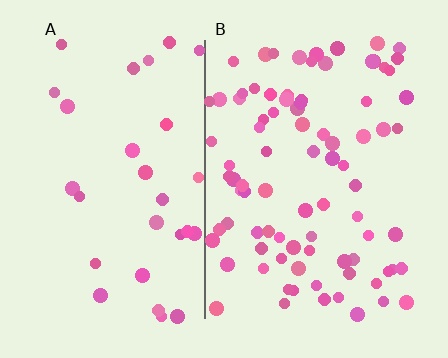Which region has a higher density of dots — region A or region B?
B (the right).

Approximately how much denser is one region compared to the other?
Approximately 2.9× — region B over region A.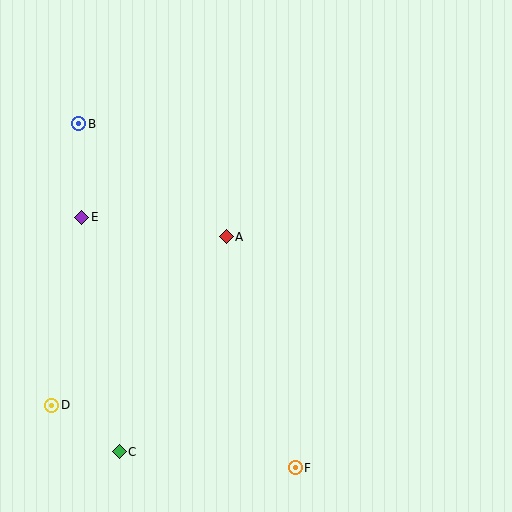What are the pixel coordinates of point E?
Point E is at (82, 217).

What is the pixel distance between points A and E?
The distance between A and E is 146 pixels.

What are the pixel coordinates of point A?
Point A is at (226, 237).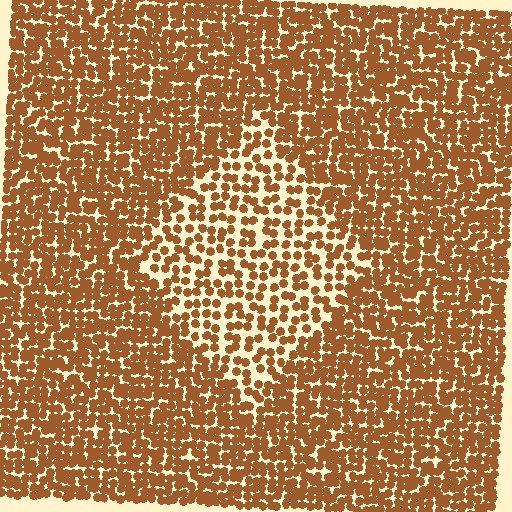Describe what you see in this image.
The image contains small brown elements arranged at two different densities. A diamond-shaped region is visible where the elements are less densely packed than the surrounding area.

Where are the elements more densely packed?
The elements are more densely packed outside the diamond boundary.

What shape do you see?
I see a diamond.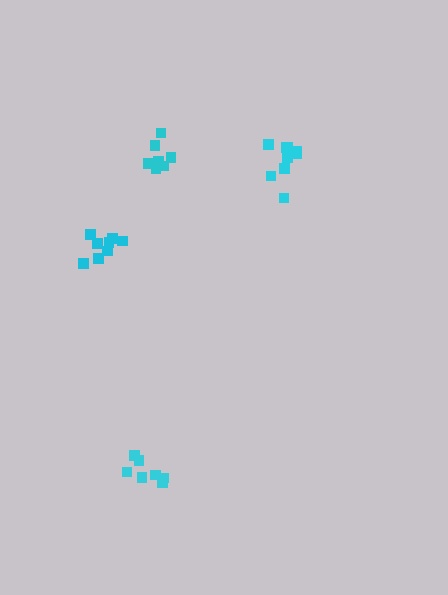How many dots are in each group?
Group 1: 8 dots, Group 2: 9 dots, Group 3: 7 dots, Group 4: 7 dots (31 total).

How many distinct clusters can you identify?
There are 4 distinct clusters.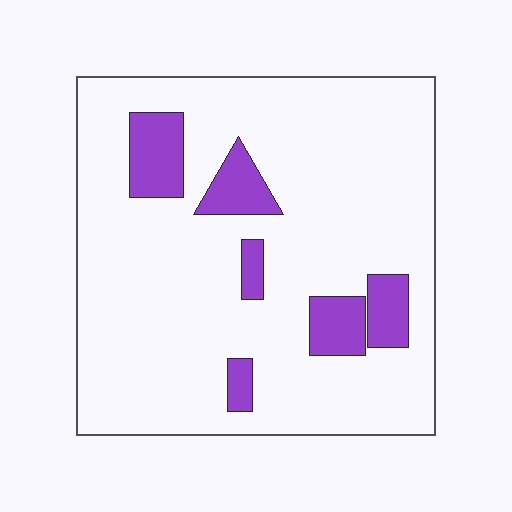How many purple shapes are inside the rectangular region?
6.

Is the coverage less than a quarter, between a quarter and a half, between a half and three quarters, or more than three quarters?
Less than a quarter.